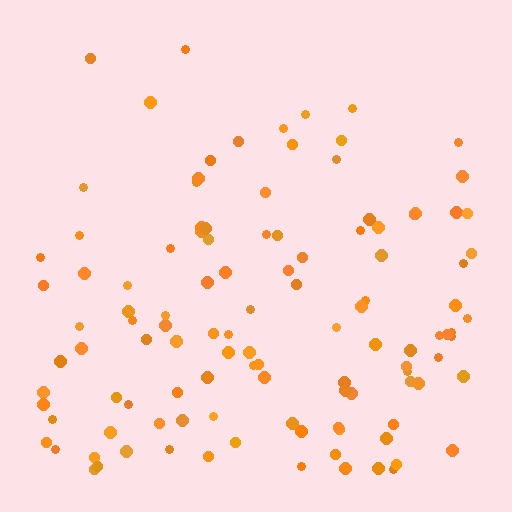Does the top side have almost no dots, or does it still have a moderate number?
Still a moderate number, just noticeably fewer than the bottom.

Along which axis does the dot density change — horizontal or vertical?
Vertical.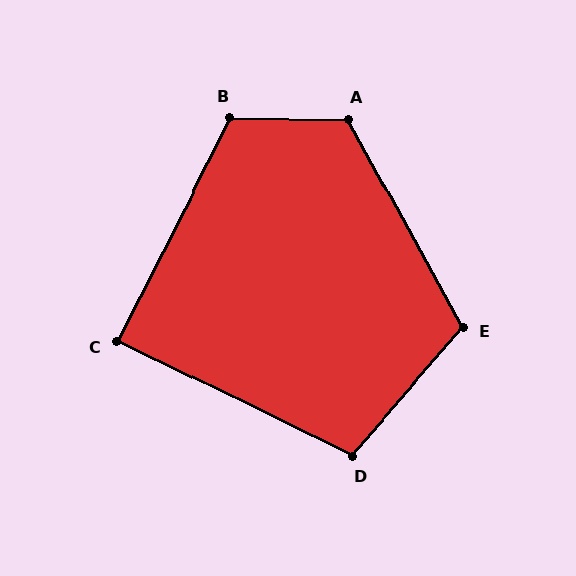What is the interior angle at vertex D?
Approximately 105 degrees (obtuse).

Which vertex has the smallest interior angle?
C, at approximately 89 degrees.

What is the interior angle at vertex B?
Approximately 117 degrees (obtuse).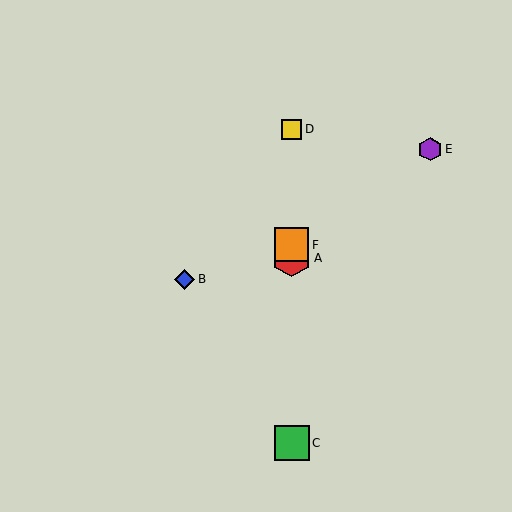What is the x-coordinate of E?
Object E is at x≈430.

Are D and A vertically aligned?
Yes, both are at x≈292.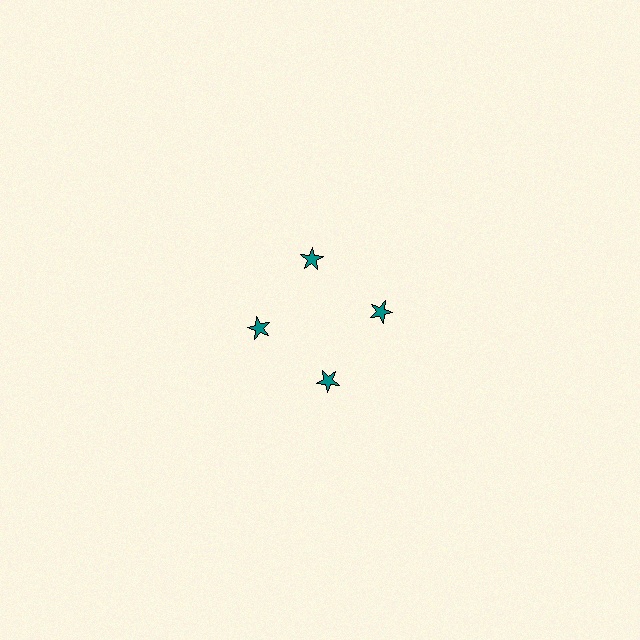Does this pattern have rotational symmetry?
Yes, this pattern has 4-fold rotational symmetry. It looks the same after rotating 90 degrees around the center.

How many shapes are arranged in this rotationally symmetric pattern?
There are 4 shapes, arranged in 4 groups of 1.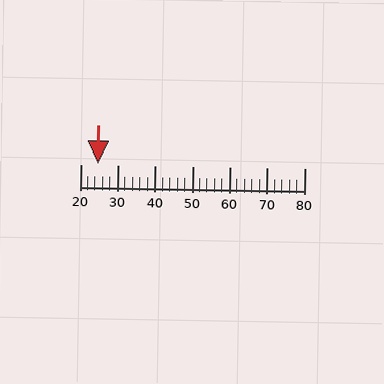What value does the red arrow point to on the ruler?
The red arrow points to approximately 25.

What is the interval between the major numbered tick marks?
The major tick marks are spaced 10 units apart.